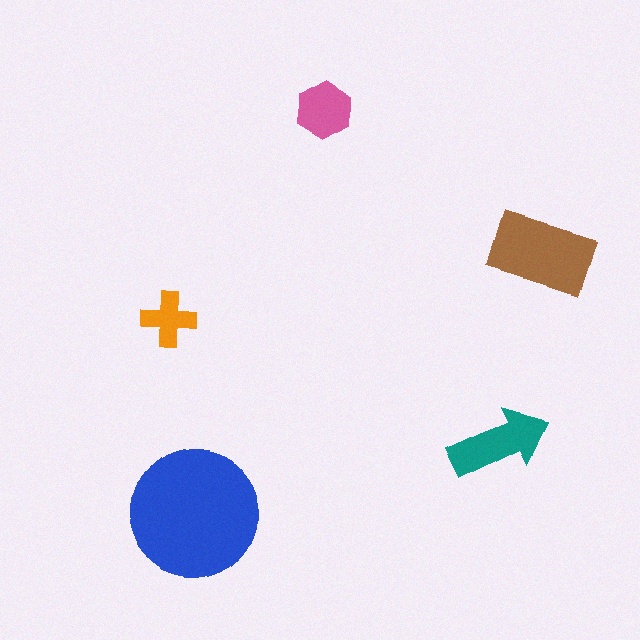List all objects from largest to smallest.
The blue circle, the brown rectangle, the teal arrow, the pink hexagon, the orange cross.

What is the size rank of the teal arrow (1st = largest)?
3rd.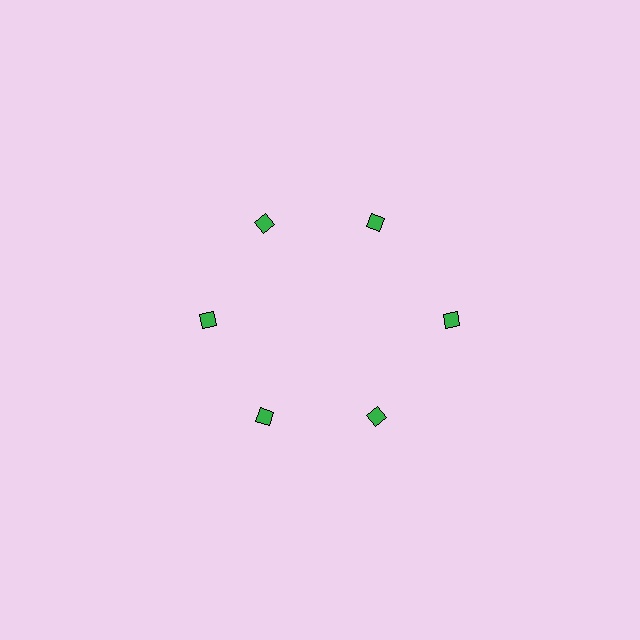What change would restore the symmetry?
The symmetry would be restored by moving it inward, back onto the ring so that all 6 diamonds sit at equal angles and equal distance from the center.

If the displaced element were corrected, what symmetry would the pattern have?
It would have 6-fold rotational symmetry — the pattern would map onto itself every 60 degrees.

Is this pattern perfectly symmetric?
No. The 6 green diamonds are arranged in a ring, but one element near the 3 o'clock position is pushed outward from the center, breaking the 6-fold rotational symmetry.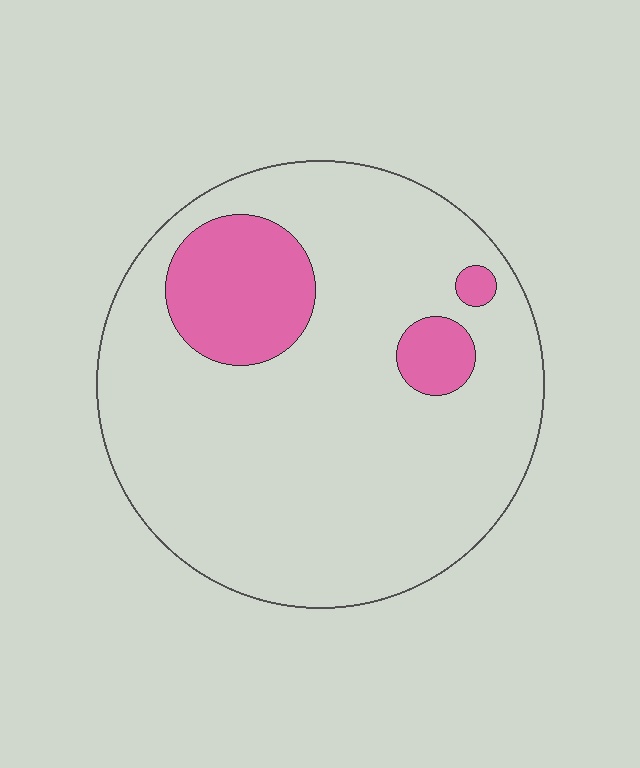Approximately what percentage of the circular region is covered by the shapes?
Approximately 15%.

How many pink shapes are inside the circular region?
3.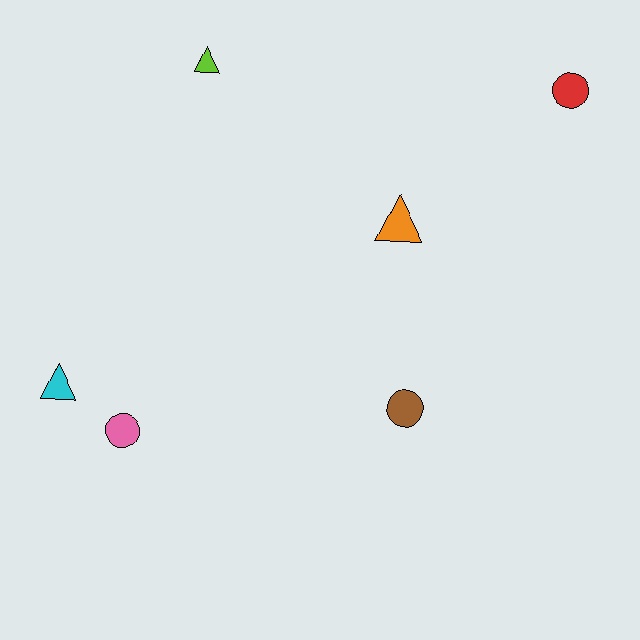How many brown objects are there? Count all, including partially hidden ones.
There is 1 brown object.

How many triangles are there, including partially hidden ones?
There are 3 triangles.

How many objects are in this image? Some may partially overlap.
There are 6 objects.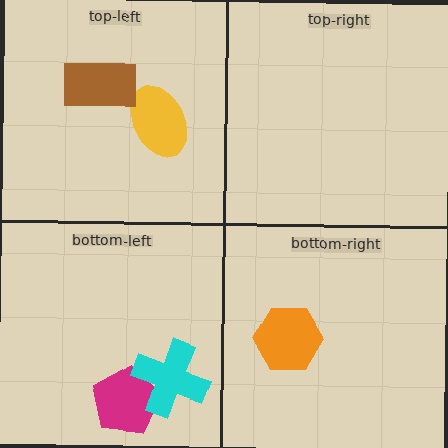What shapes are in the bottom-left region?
The magenta pentagon, the cyan cross.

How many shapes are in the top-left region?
2.